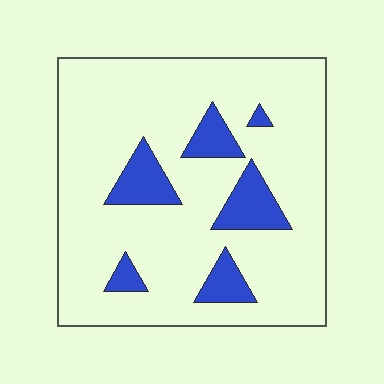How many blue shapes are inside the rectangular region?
6.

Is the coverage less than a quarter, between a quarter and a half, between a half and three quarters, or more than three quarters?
Less than a quarter.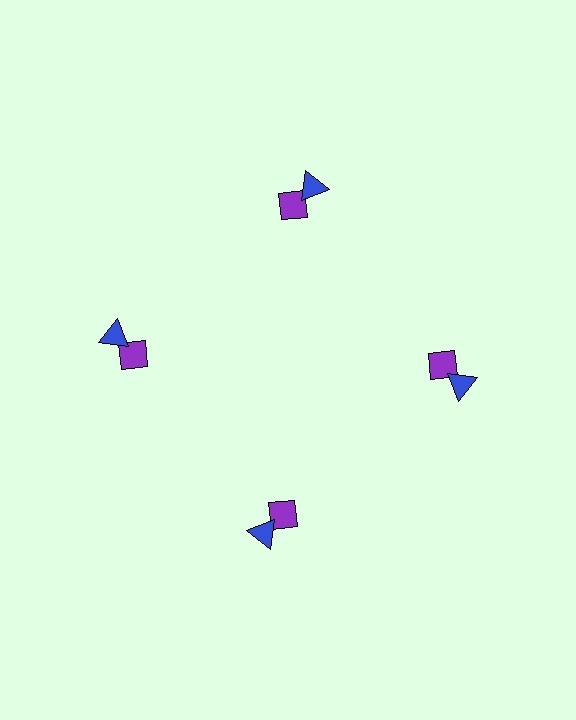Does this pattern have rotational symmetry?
Yes, this pattern has 4-fold rotational symmetry. It looks the same after rotating 90 degrees around the center.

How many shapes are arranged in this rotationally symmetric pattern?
There are 8 shapes, arranged in 4 groups of 2.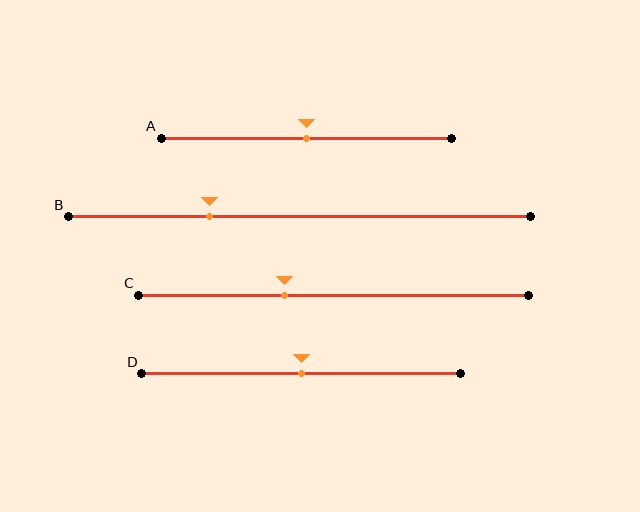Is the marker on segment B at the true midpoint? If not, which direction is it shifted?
No, the marker on segment B is shifted to the left by about 20% of the segment length.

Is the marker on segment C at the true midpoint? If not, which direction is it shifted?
No, the marker on segment C is shifted to the left by about 13% of the segment length.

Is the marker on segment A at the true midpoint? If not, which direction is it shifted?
Yes, the marker on segment A is at the true midpoint.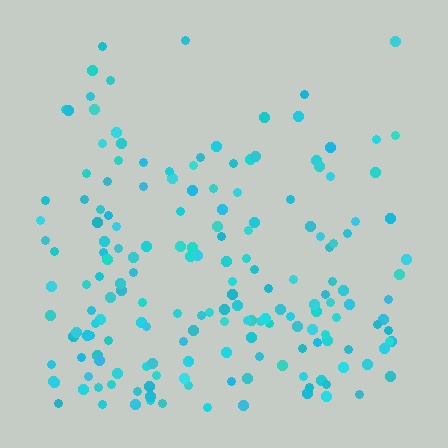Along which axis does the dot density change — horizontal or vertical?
Vertical.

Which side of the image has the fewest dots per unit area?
The top.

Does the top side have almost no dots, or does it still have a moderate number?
Still a moderate number, just noticeably fewer than the bottom.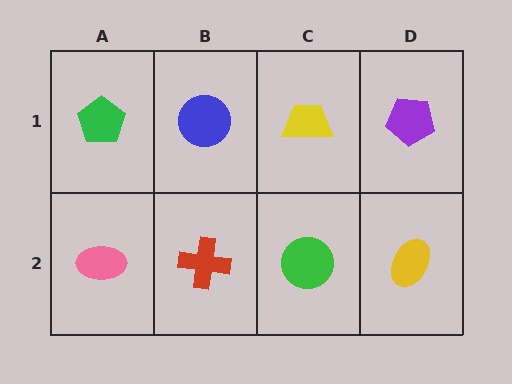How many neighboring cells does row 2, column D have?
2.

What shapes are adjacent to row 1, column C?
A green circle (row 2, column C), a blue circle (row 1, column B), a purple pentagon (row 1, column D).